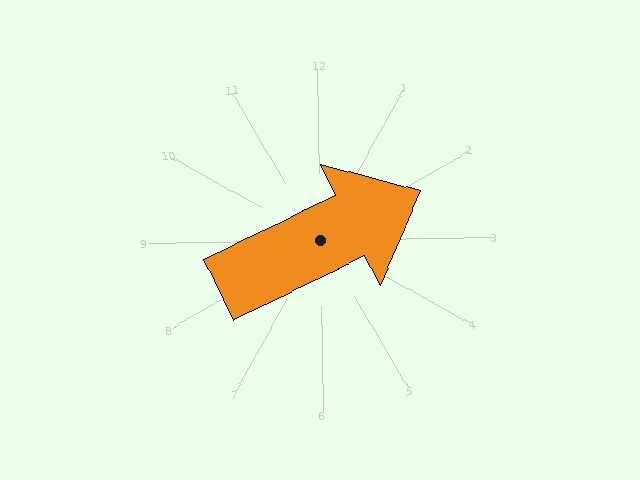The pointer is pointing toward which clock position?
Roughly 2 o'clock.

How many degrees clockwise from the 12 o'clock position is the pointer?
Approximately 65 degrees.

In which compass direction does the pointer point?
Northeast.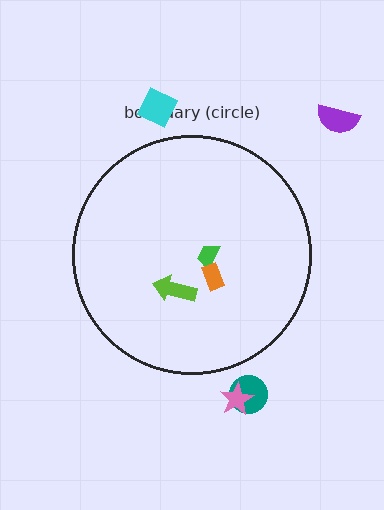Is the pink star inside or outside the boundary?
Outside.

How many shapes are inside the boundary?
3 inside, 4 outside.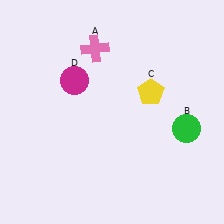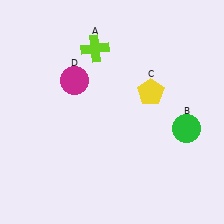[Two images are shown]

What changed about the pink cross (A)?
In Image 1, A is pink. In Image 2, it changed to lime.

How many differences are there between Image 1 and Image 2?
There is 1 difference between the two images.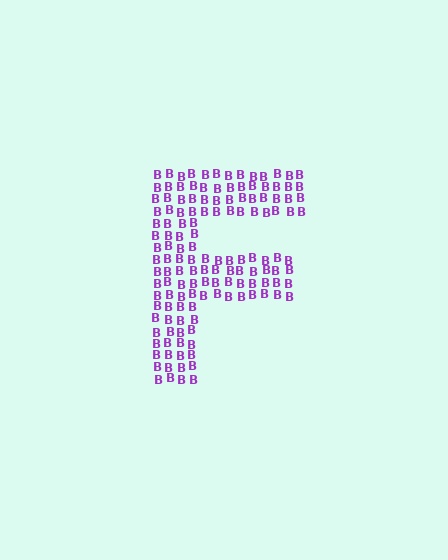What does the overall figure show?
The overall figure shows the letter F.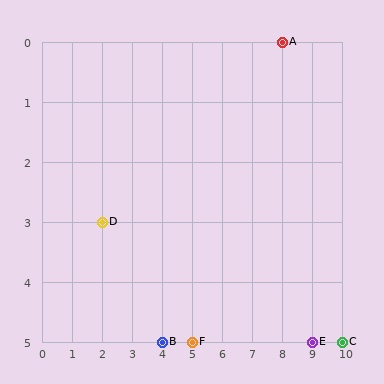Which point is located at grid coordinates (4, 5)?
Point B is at (4, 5).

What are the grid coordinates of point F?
Point F is at grid coordinates (5, 5).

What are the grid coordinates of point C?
Point C is at grid coordinates (10, 5).